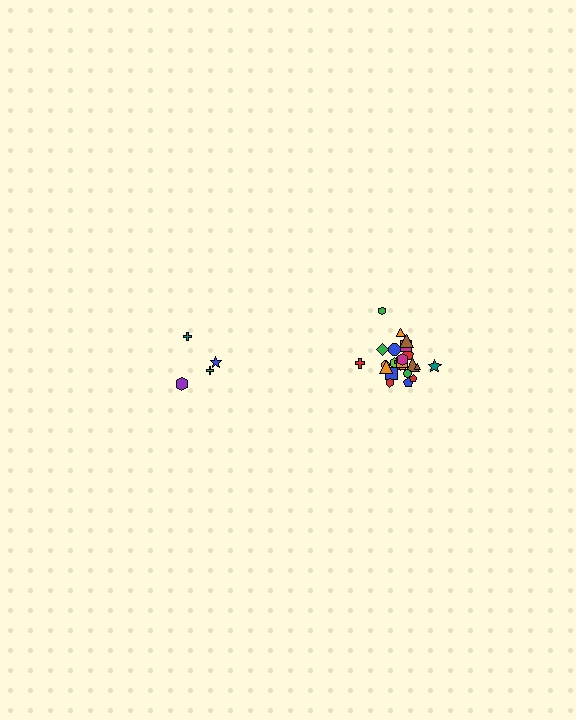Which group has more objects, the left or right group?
The right group.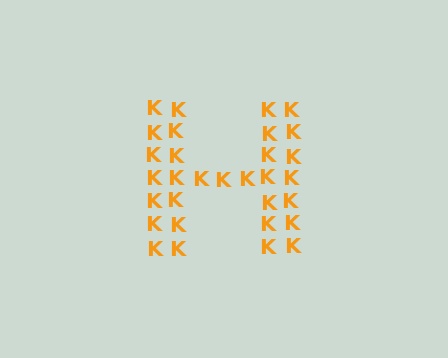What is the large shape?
The large shape is the letter H.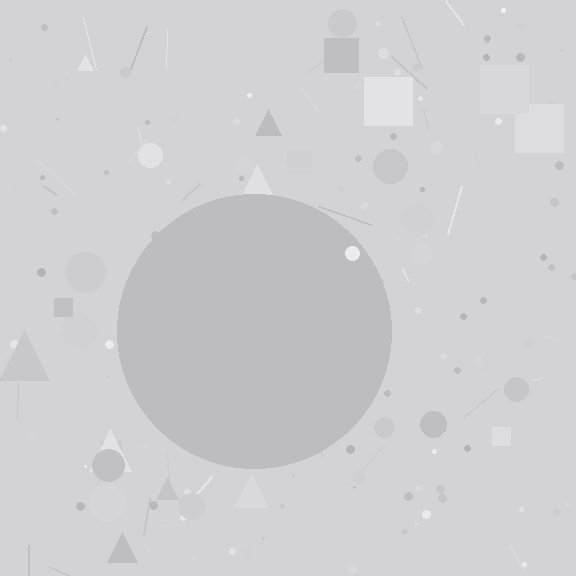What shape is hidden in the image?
A circle is hidden in the image.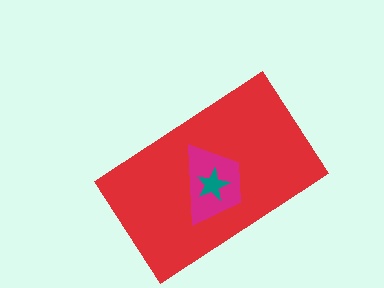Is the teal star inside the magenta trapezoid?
Yes.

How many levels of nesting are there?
3.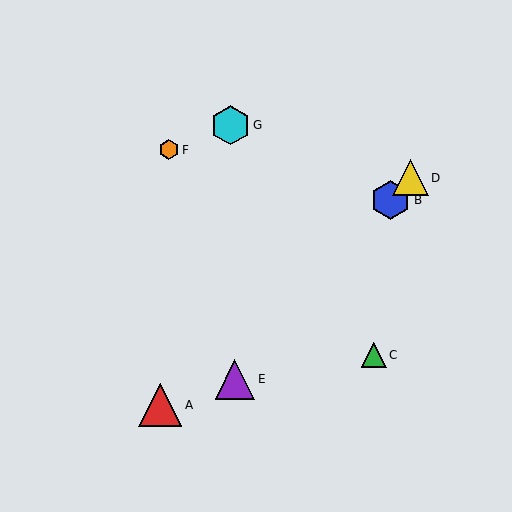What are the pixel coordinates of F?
Object F is at (169, 150).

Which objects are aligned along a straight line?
Objects B, D, E are aligned along a straight line.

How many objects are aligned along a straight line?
3 objects (B, D, E) are aligned along a straight line.